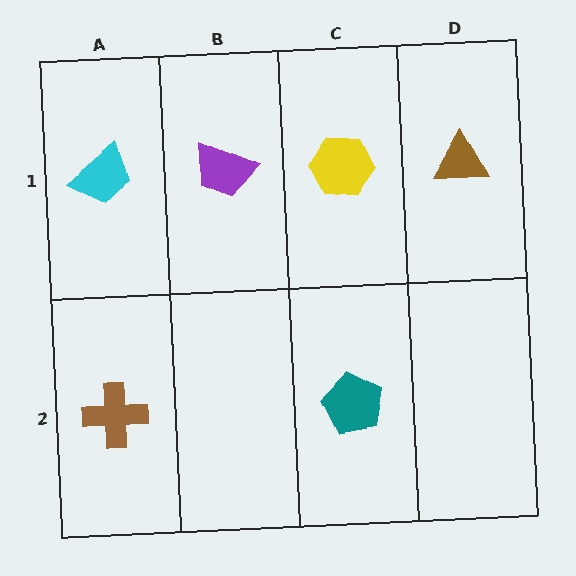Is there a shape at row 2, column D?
No, that cell is empty.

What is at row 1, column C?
A yellow hexagon.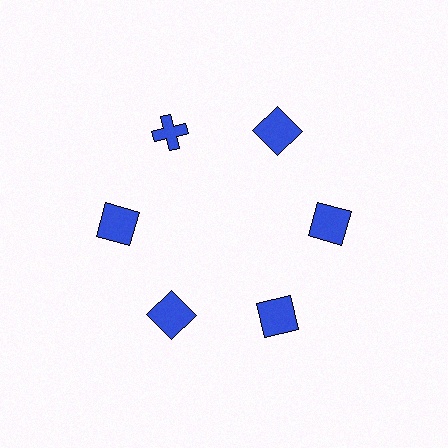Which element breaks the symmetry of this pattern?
The blue cross at roughly the 11 o'clock position breaks the symmetry. All other shapes are blue squares.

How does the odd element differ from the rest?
It has a different shape: cross instead of square.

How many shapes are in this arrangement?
There are 6 shapes arranged in a ring pattern.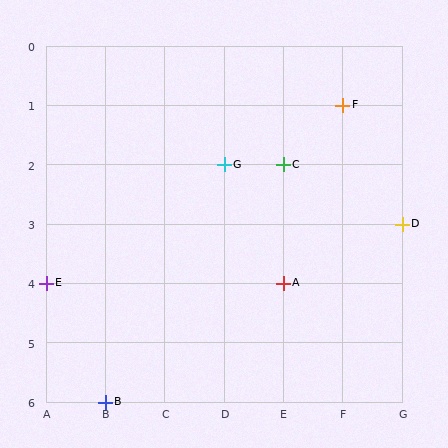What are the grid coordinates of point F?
Point F is at grid coordinates (F, 1).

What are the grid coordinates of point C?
Point C is at grid coordinates (E, 2).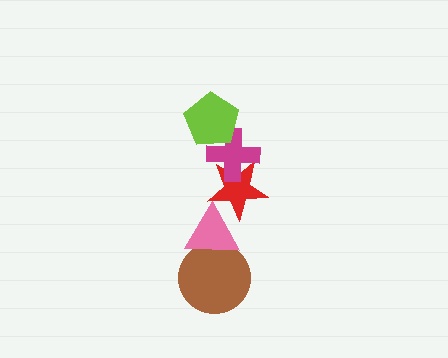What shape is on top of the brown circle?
The pink triangle is on top of the brown circle.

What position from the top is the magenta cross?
The magenta cross is 2nd from the top.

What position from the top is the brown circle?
The brown circle is 5th from the top.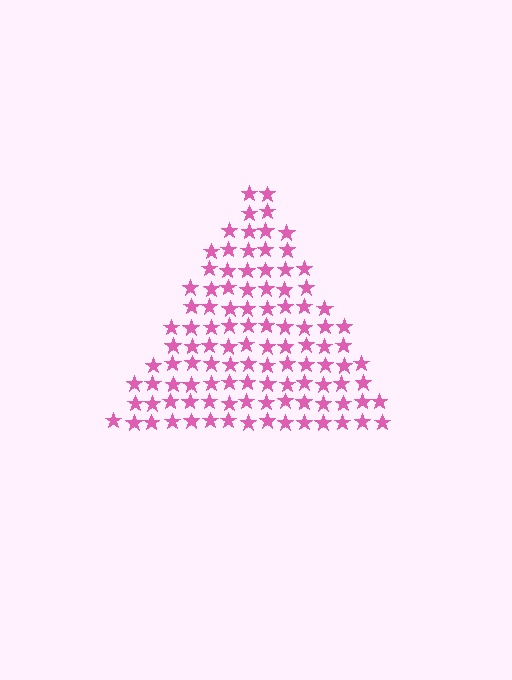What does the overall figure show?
The overall figure shows a triangle.